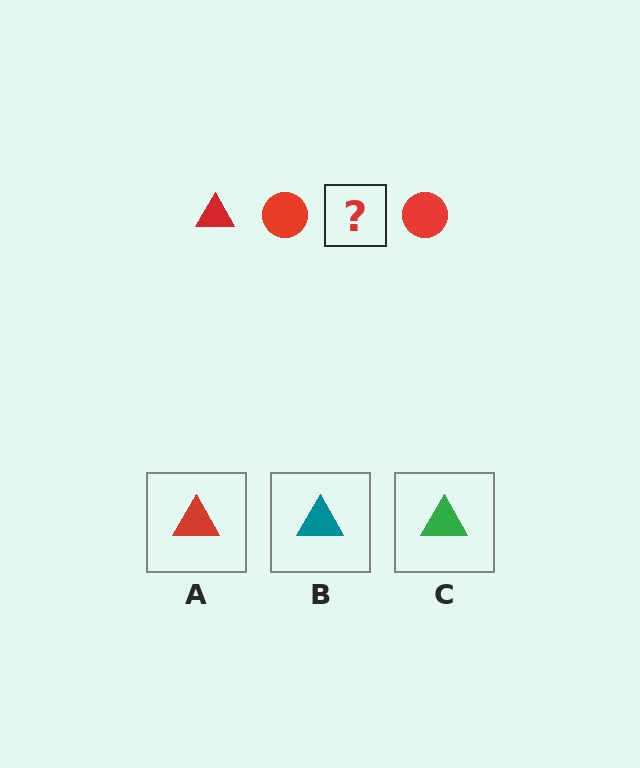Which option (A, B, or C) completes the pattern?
A.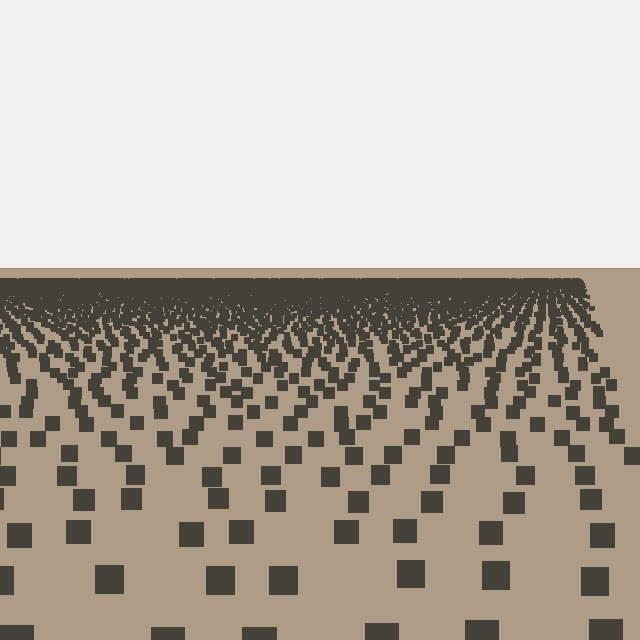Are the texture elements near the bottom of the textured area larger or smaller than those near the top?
Larger. Near the bottom, elements are closer to the viewer and appear at a bigger on-screen size.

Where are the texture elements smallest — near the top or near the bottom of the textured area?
Near the top.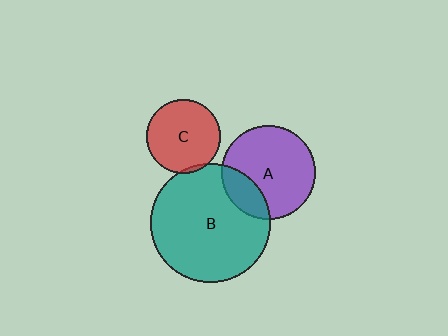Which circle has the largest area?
Circle B (teal).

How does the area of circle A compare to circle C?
Approximately 1.6 times.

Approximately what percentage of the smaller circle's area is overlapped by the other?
Approximately 20%.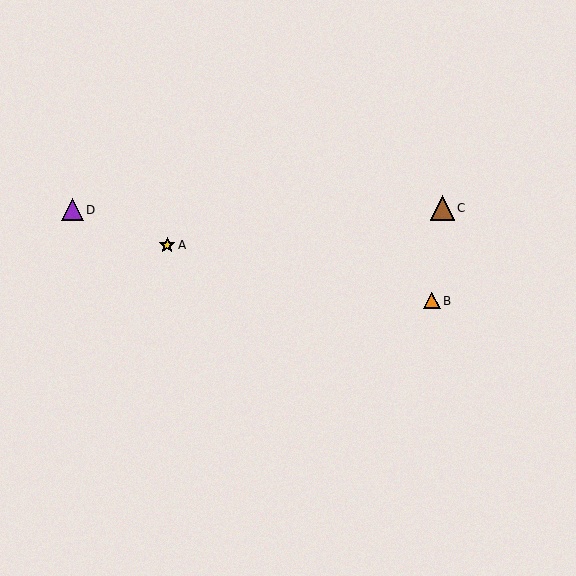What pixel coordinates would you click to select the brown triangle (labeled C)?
Click at (442, 208) to select the brown triangle C.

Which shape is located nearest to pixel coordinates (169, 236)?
The yellow star (labeled A) at (167, 245) is nearest to that location.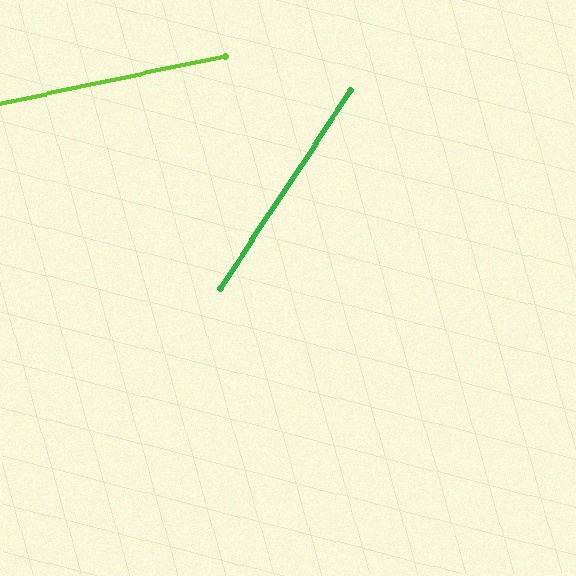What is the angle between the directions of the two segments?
Approximately 45 degrees.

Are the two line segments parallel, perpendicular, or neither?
Neither parallel nor perpendicular — they differ by about 45°.